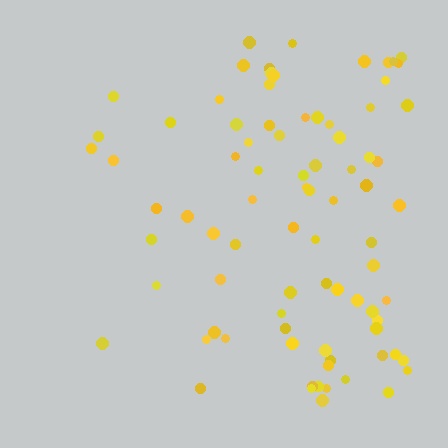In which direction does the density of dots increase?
From left to right, with the right side densest.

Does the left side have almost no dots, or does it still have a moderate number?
Still a moderate number, just noticeably fewer than the right.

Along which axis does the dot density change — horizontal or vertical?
Horizontal.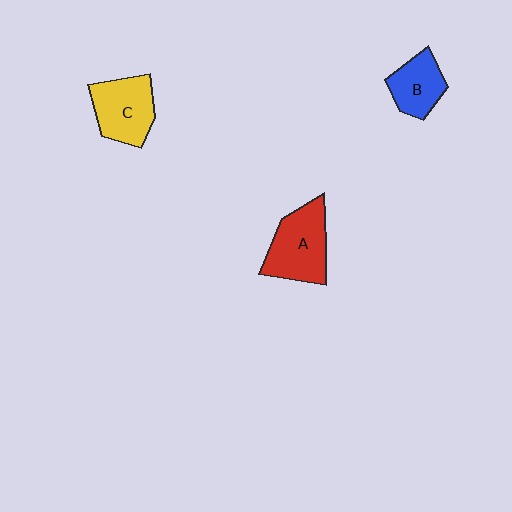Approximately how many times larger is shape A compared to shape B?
Approximately 1.5 times.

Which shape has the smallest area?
Shape B (blue).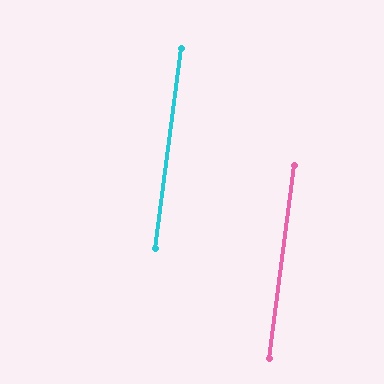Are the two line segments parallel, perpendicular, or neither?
Parallel — their directions differ by only 0.1°.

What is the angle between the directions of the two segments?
Approximately 0 degrees.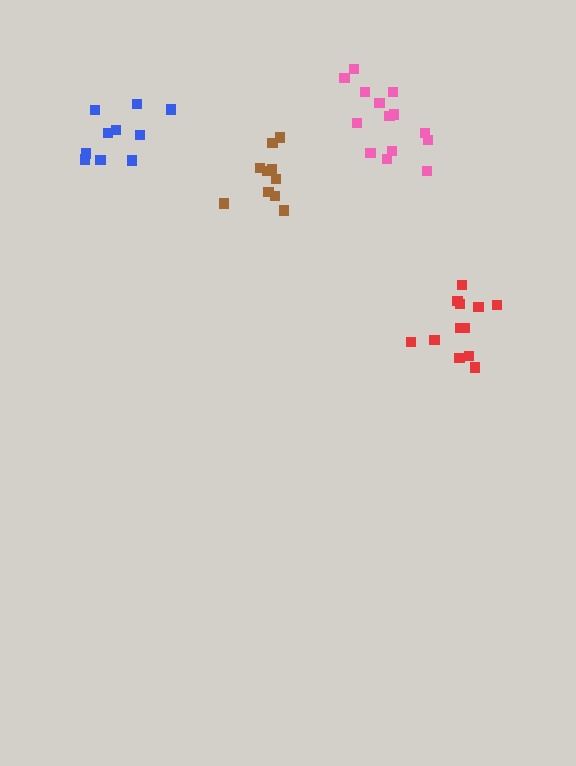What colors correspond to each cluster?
The clusters are colored: red, brown, pink, blue.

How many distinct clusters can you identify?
There are 4 distinct clusters.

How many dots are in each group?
Group 1: 12 dots, Group 2: 11 dots, Group 3: 14 dots, Group 4: 10 dots (47 total).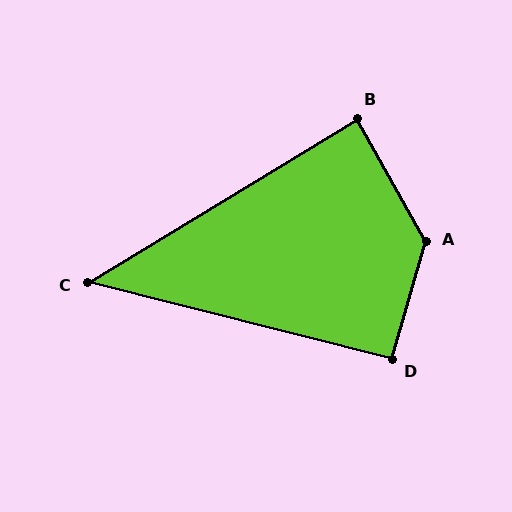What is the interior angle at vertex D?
Approximately 92 degrees (approximately right).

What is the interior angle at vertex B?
Approximately 88 degrees (approximately right).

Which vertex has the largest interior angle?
A, at approximately 135 degrees.